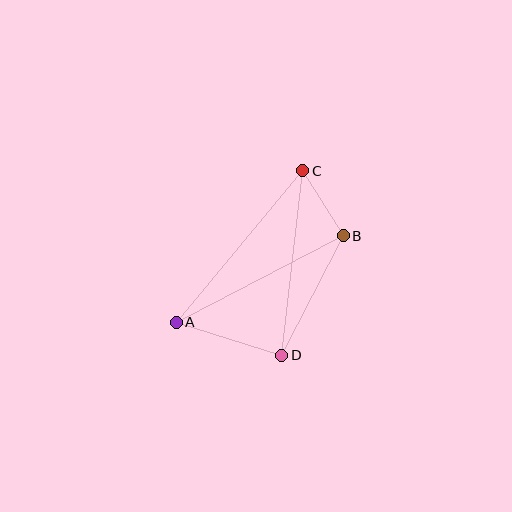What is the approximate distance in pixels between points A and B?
The distance between A and B is approximately 188 pixels.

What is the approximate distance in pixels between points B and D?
The distance between B and D is approximately 134 pixels.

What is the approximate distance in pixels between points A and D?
The distance between A and D is approximately 111 pixels.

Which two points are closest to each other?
Points B and C are closest to each other.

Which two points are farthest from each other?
Points A and C are farthest from each other.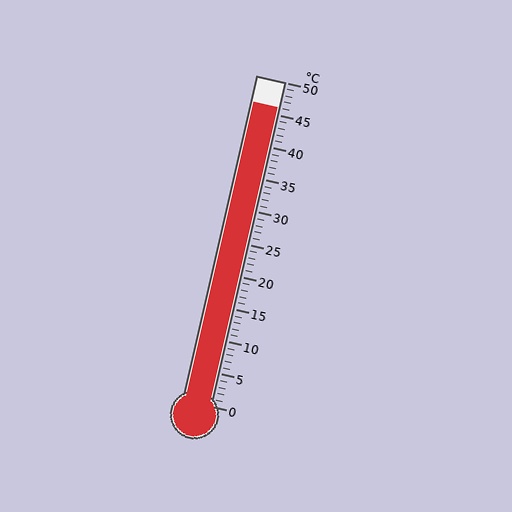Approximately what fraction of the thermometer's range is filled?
The thermometer is filled to approximately 90% of its range.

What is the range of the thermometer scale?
The thermometer scale ranges from 0°C to 50°C.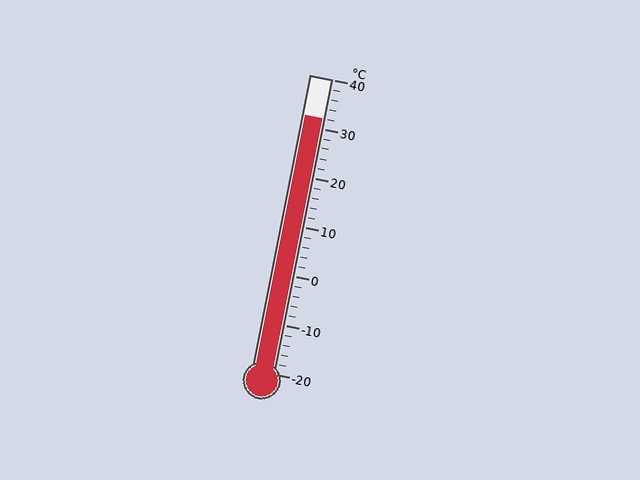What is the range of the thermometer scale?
The thermometer scale ranges from -20°C to 40°C.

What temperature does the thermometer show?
The thermometer shows approximately 32°C.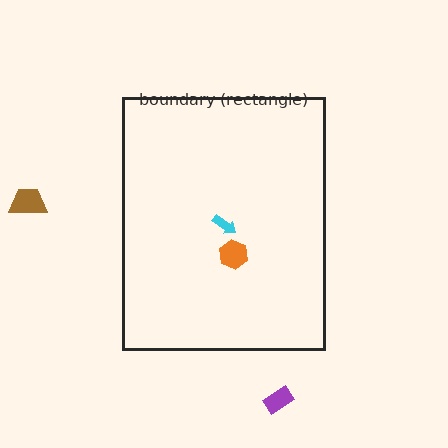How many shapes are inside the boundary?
2 inside, 2 outside.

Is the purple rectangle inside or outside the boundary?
Outside.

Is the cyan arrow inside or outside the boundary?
Inside.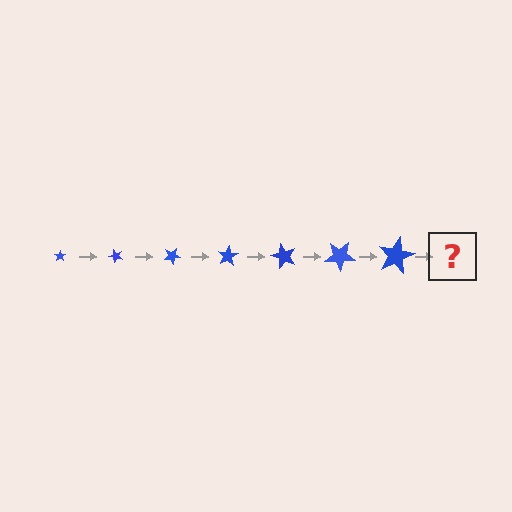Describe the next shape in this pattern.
It should be a star, larger than the previous one and rotated 350 degrees from the start.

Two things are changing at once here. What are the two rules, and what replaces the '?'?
The two rules are that the star grows larger each step and it rotates 50 degrees each step. The '?' should be a star, larger than the previous one and rotated 350 degrees from the start.